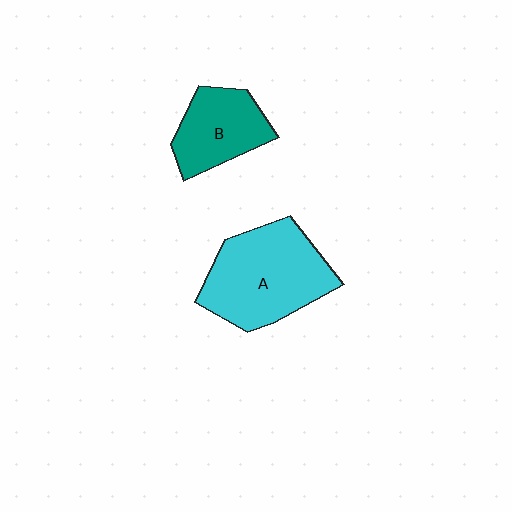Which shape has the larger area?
Shape A (cyan).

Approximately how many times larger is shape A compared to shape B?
Approximately 1.6 times.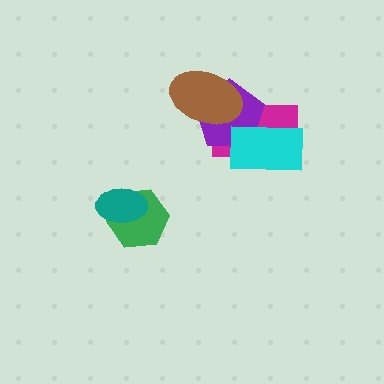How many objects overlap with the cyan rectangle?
2 objects overlap with the cyan rectangle.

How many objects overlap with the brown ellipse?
2 objects overlap with the brown ellipse.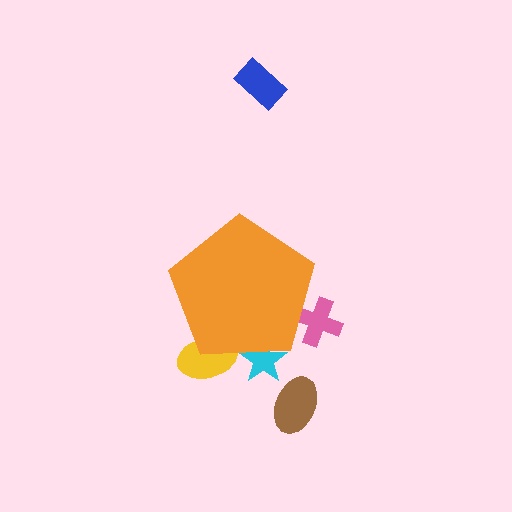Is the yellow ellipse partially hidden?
Yes, the yellow ellipse is partially hidden behind the orange pentagon.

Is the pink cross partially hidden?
Yes, the pink cross is partially hidden behind the orange pentagon.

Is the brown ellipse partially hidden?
No, the brown ellipse is fully visible.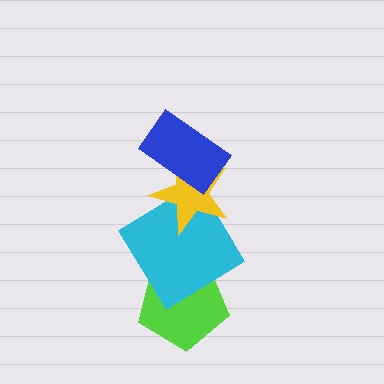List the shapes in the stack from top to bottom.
From top to bottom: the blue rectangle, the yellow star, the cyan diamond, the lime pentagon.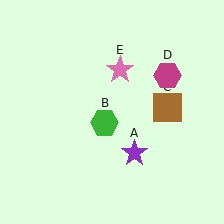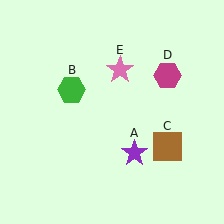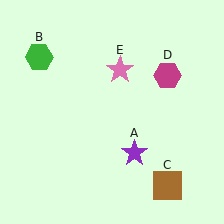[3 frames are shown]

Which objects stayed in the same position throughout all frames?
Purple star (object A) and magenta hexagon (object D) and pink star (object E) remained stationary.